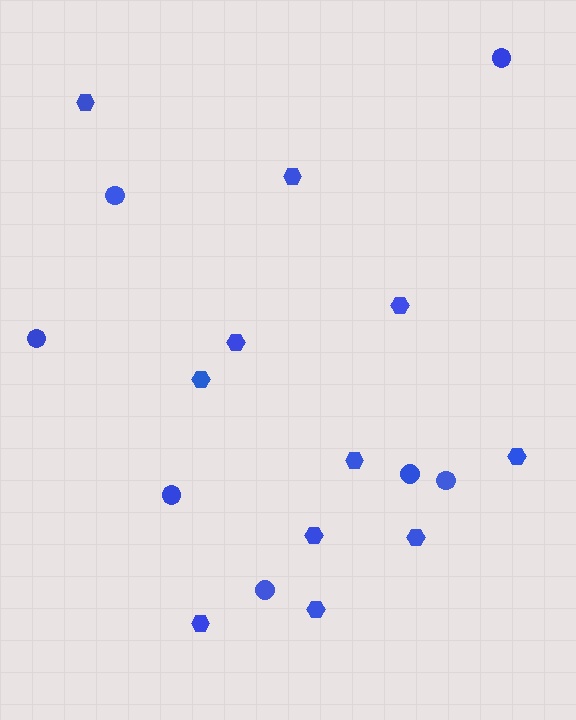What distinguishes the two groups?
There are 2 groups: one group of circles (7) and one group of hexagons (11).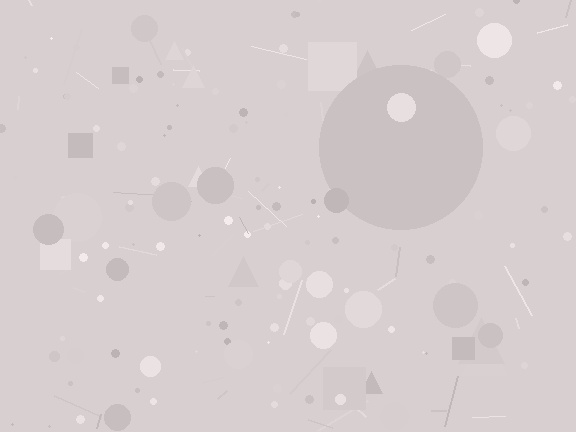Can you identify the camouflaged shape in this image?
The camouflaged shape is a circle.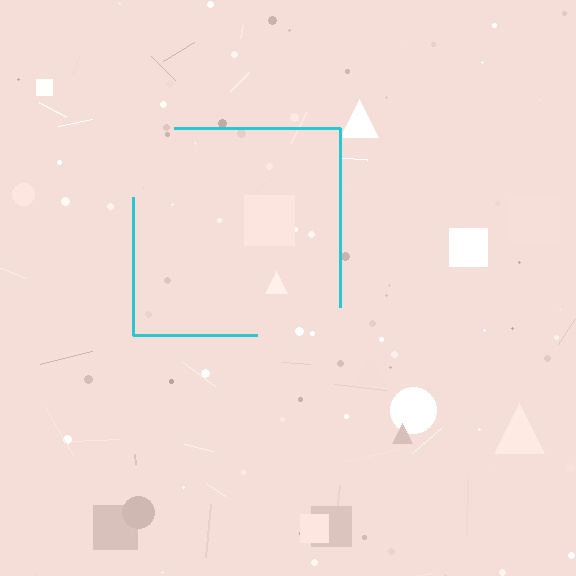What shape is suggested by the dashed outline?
The dashed outline suggests a square.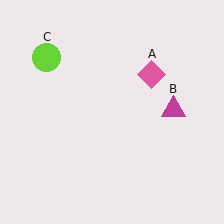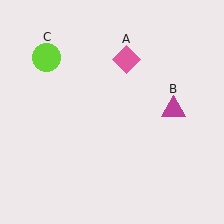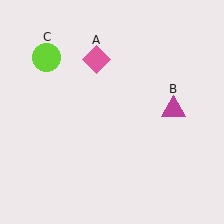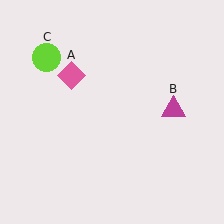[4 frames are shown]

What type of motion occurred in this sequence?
The pink diamond (object A) rotated counterclockwise around the center of the scene.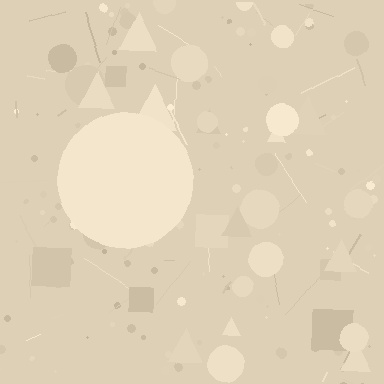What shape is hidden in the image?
A circle is hidden in the image.